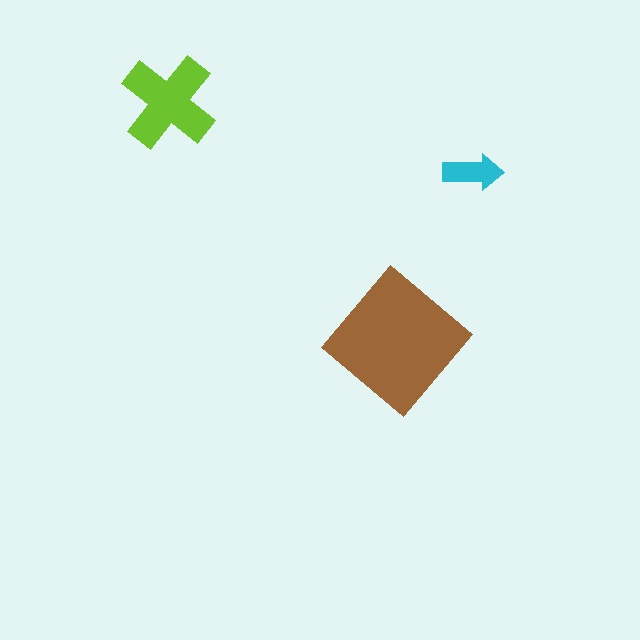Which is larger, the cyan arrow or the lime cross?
The lime cross.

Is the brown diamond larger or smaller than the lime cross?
Larger.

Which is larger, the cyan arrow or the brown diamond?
The brown diamond.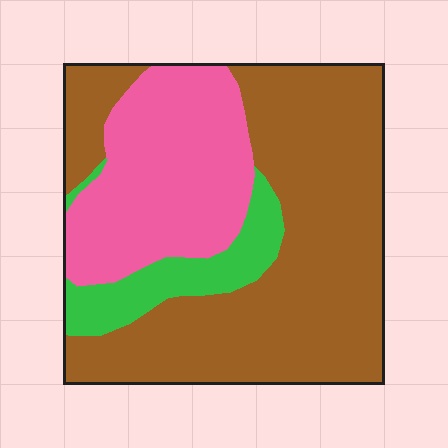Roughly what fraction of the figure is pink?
Pink takes up between a sixth and a third of the figure.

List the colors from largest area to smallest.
From largest to smallest: brown, pink, green.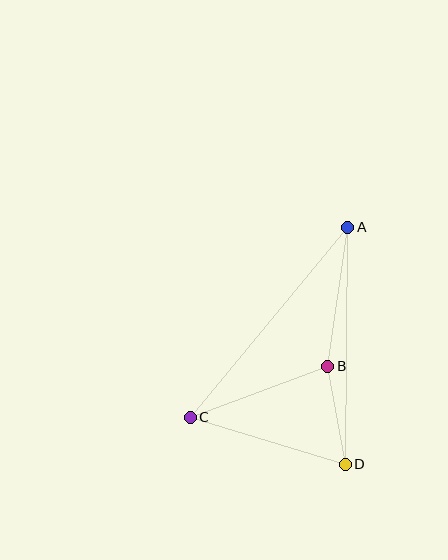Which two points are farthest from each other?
Points A and C are farthest from each other.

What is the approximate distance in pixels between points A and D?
The distance between A and D is approximately 237 pixels.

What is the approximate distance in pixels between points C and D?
The distance between C and D is approximately 162 pixels.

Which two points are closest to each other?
Points B and D are closest to each other.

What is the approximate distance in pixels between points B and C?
The distance between B and C is approximately 146 pixels.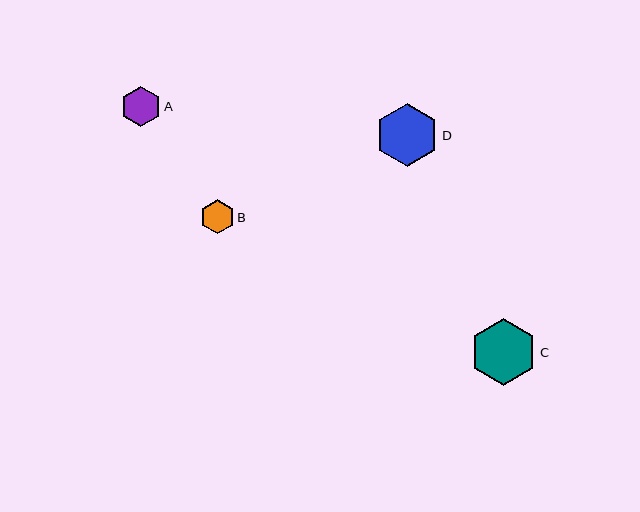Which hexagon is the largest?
Hexagon C is the largest with a size of approximately 67 pixels.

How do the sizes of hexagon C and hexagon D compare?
Hexagon C and hexagon D are approximately the same size.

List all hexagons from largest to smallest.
From largest to smallest: C, D, A, B.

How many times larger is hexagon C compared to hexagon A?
Hexagon C is approximately 1.7 times the size of hexagon A.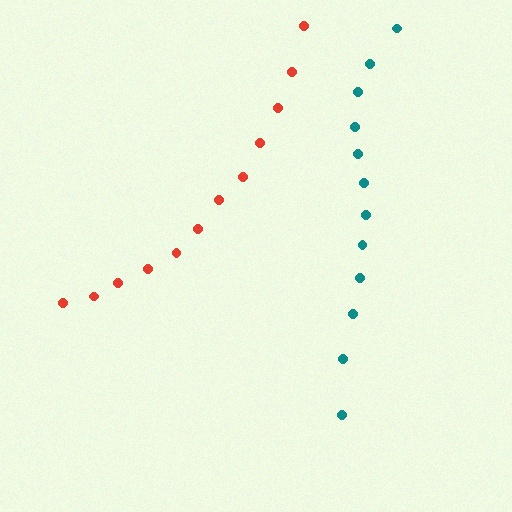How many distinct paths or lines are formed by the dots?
There are 2 distinct paths.